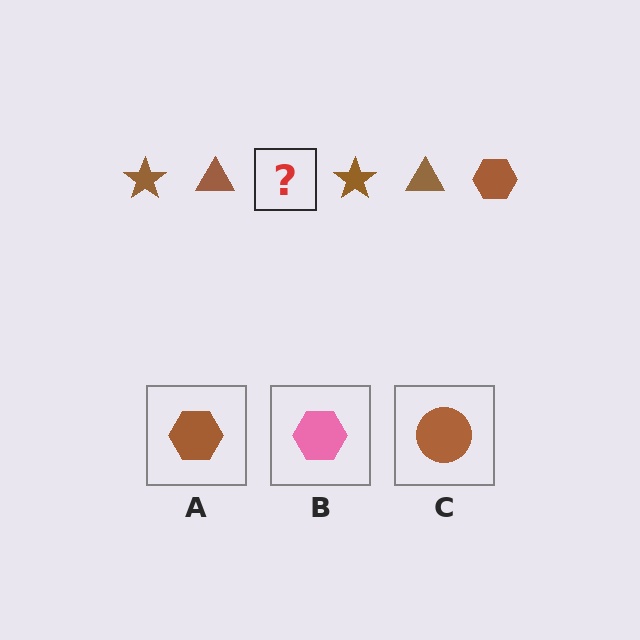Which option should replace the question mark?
Option A.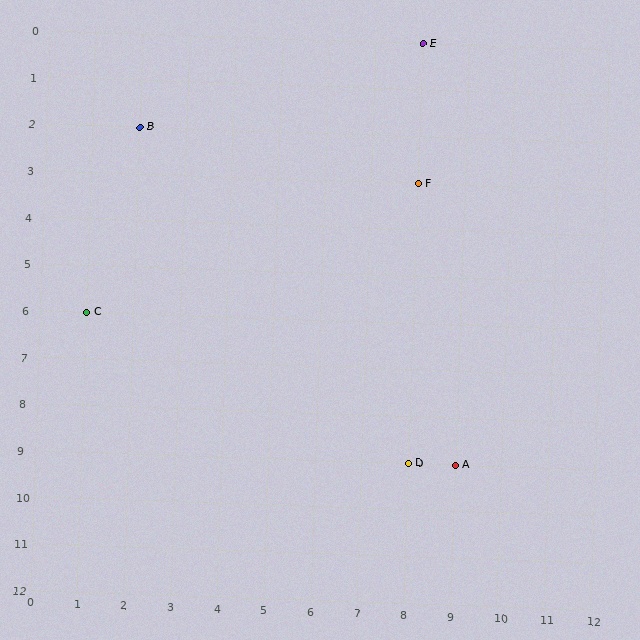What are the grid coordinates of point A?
Point A is at grid coordinates (9, 9).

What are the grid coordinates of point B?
Point B is at grid coordinates (2, 2).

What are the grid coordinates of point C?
Point C is at grid coordinates (1, 6).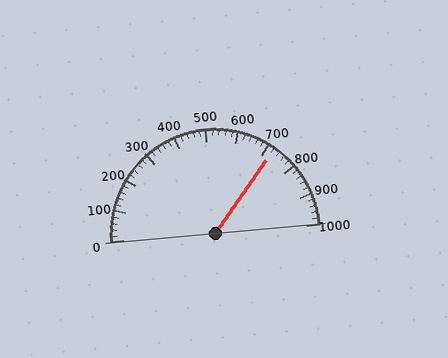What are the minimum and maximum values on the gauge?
The gauge ranges from 0 to 1000.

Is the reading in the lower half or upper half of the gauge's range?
The reading is in the upper half of the range (0 to 1000).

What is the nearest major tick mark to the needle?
The nearest major tick mark is 700.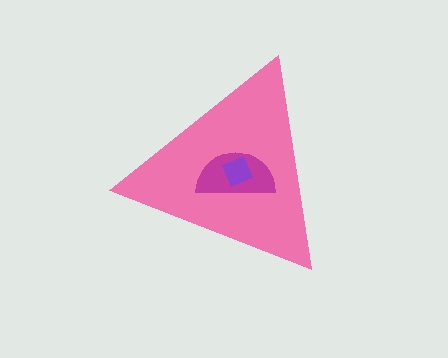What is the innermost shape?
The purple square.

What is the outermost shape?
The pink triangle.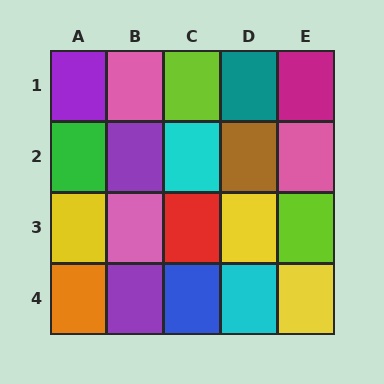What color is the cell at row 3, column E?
Lime.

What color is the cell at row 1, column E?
Magenta.